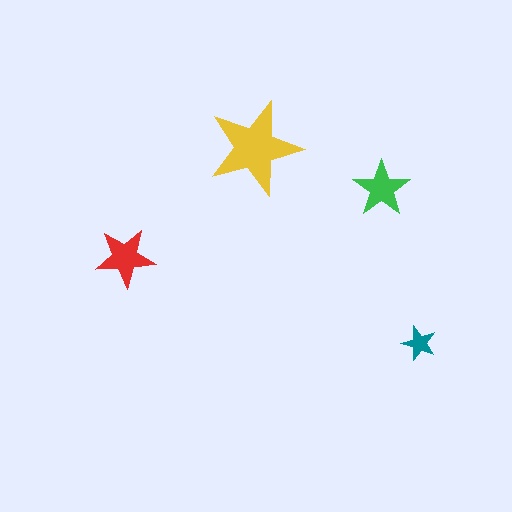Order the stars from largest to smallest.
the yellow one, the red one, the green one, the teal one.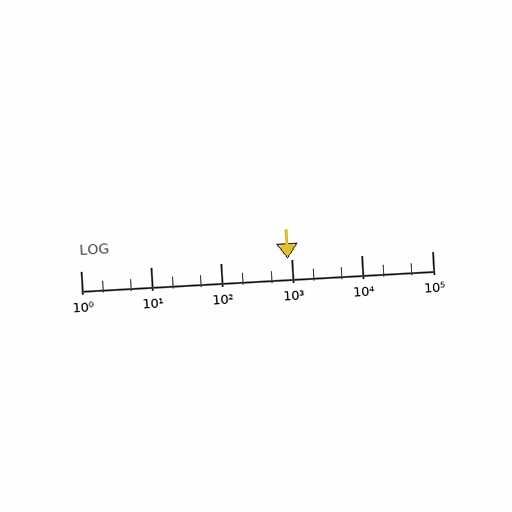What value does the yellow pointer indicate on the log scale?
The pointer indicates approximately 880.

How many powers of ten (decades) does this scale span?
The scale spans 5 decades, from 1 to 100000.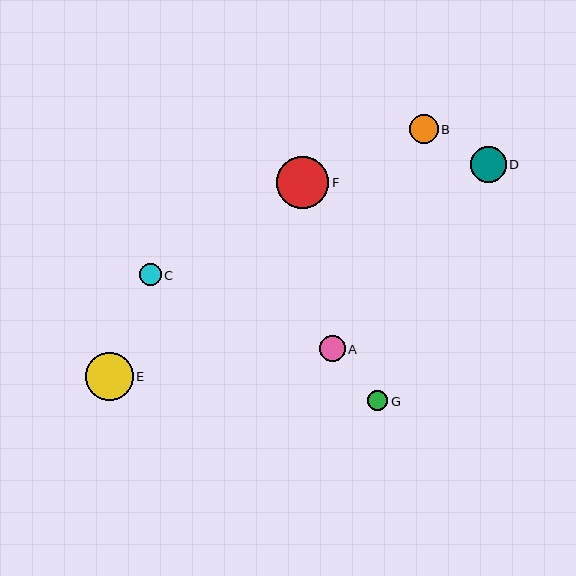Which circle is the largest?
Circle F is the largest with a size of approximately 52 pixels.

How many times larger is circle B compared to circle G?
Circle B is approximately 1.4 times the size of circle G.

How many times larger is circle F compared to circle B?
Circle F is approximately 1.8 times the size of circle B.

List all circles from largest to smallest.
From largest to smallest: F, E, D, B, A, C, G.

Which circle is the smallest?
Circle G is the smallest with a size of approximately 20 pixels.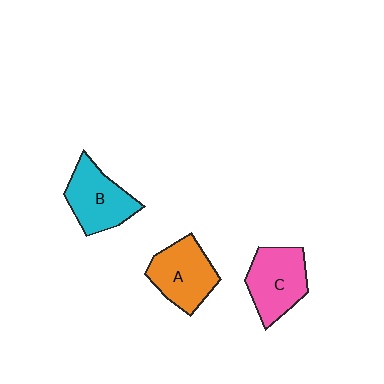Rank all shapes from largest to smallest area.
From largest to smallest: C (pink), A (orange), B (cyan).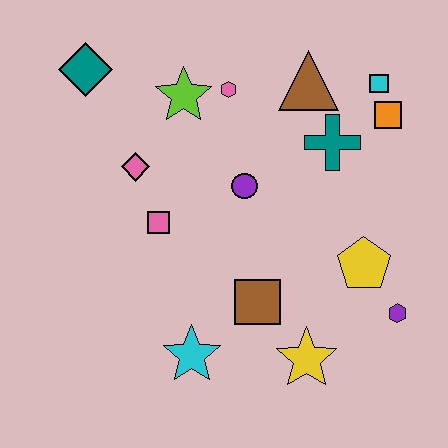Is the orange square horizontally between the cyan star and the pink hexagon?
No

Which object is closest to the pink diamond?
The pink square is closest to the pink diamond.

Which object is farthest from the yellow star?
The teal diamond is farthest from the yellow star.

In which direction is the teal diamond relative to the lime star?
The teal diamond is to the left of the lime star.